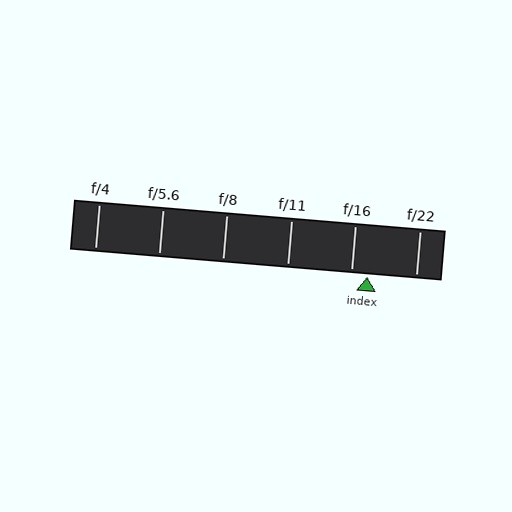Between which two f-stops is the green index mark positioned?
The index mark is between f/16 and f/22.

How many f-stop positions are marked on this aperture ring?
There are 6 f-stop positions marked.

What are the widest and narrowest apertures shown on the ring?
The widest aperture shown is f/4 and the narrowest is f/22.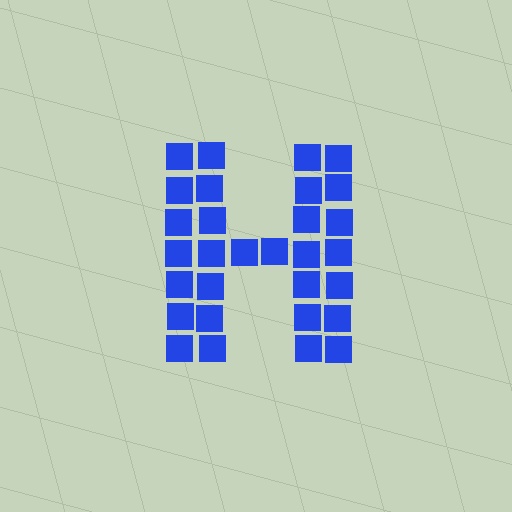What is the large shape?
The large shape is the letter H.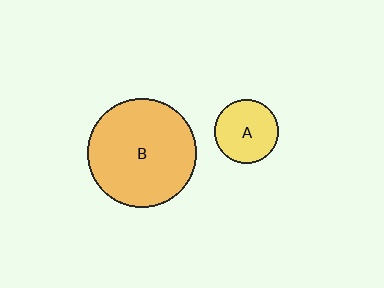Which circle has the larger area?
Circle B (orange).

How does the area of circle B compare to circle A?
Approximately 2.9 times.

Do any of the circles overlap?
No, none of the circles overlap.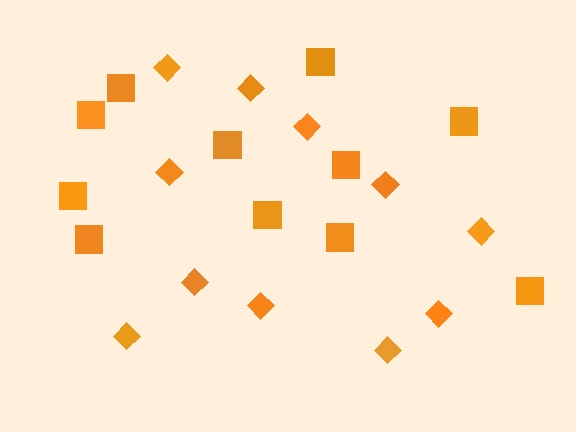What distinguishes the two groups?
There are 2 groups: one group of diamonds (11) and one group of squares (11).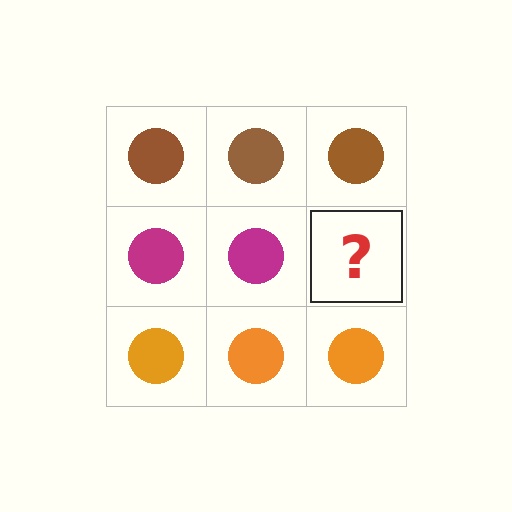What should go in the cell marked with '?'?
The missing cell should contain a magenta circle.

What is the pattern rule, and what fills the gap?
The rule is that each row has a consistent color. The gap should be filled with a magenta circle.